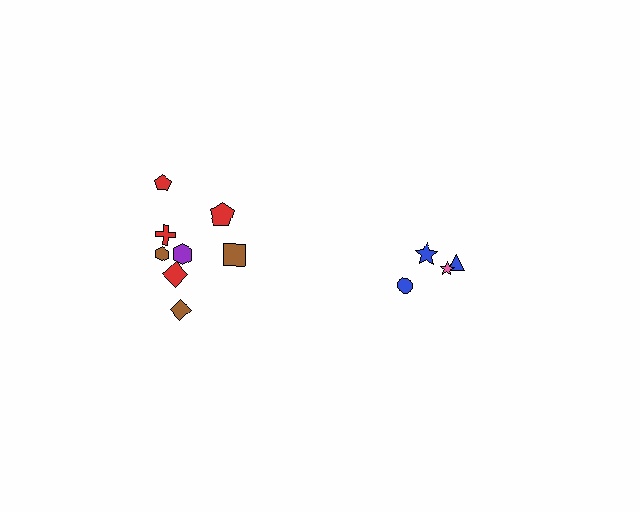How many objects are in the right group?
There are 4 objects.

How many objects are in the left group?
There are 8 objects.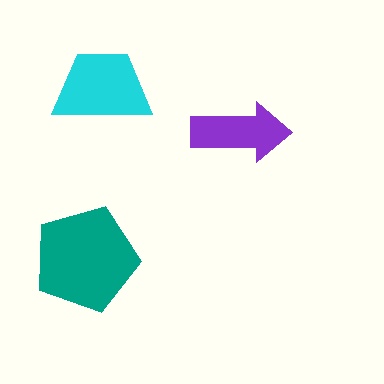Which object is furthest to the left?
The teal pentagon is leftmost.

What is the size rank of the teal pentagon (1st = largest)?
1st.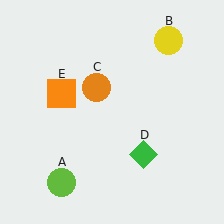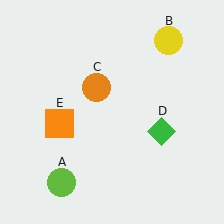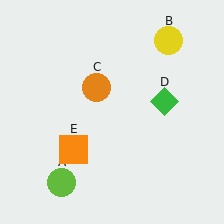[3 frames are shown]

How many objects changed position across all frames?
2 objects changed position: green diamond (object D), orange square (object E).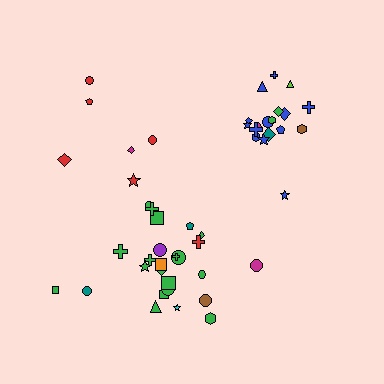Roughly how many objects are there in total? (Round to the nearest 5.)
Roughly 50 objects in total.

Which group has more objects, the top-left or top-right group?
The top-right group.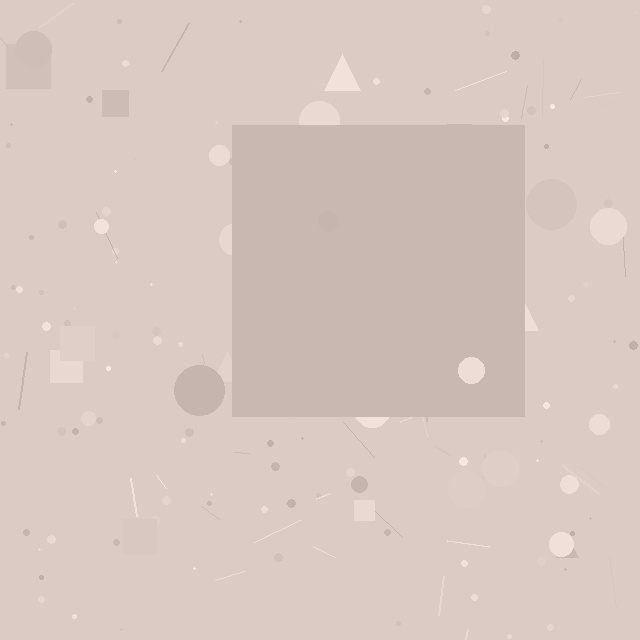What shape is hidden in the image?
A square is hidden in the image.